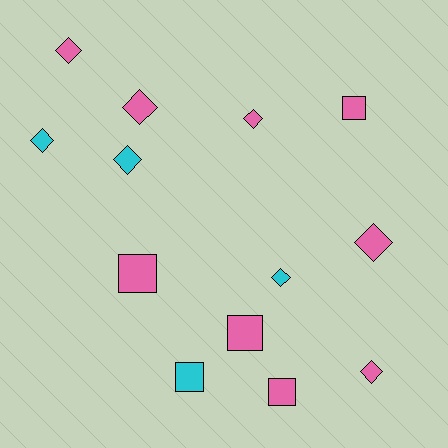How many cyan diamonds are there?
There are 3 cyan diamonds.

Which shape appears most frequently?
Diamond, with 8 objects.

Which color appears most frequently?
Pink, with 9 objects.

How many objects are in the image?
There are 13 objects.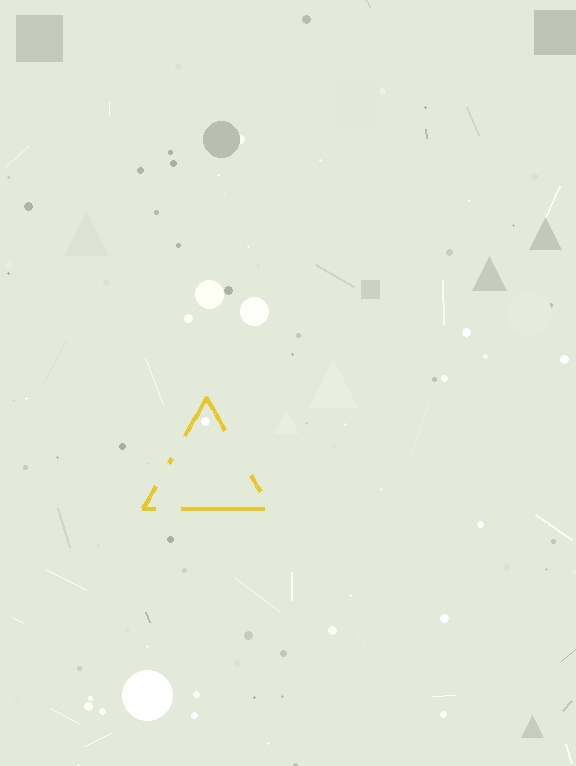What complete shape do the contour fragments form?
The contour fragments form a triangle.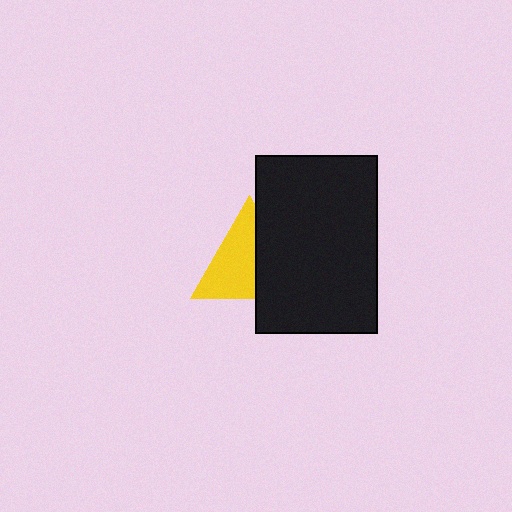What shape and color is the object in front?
The object in front is a black rectangle.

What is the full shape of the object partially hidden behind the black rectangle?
The partially hidden object is a yellow triangle.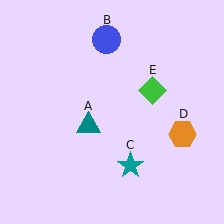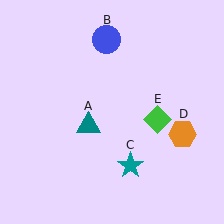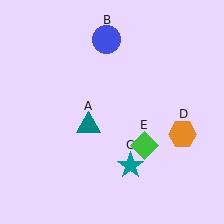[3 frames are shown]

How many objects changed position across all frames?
1 object changed position: green diamond (object E).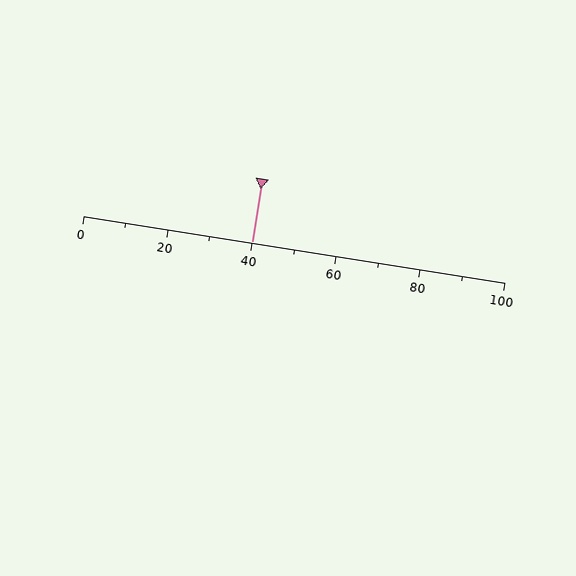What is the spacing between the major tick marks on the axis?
The major ticks are spaced 20 apart.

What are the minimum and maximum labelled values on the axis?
The axis runs from 0 to 100.